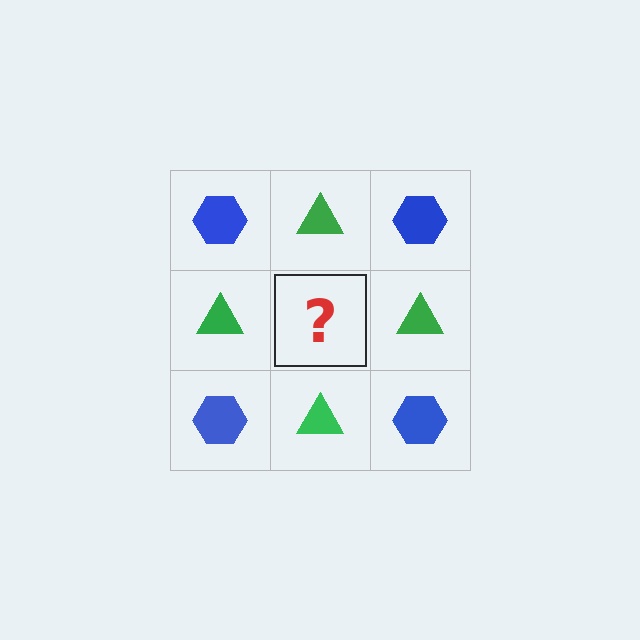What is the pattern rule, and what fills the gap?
The rule is that it alternates blue hexagon and green triangle in a checkerboard pattern. The gap should be filled with a blue hexagon.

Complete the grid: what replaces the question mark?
The question mark should be replaced with a blue hexagon.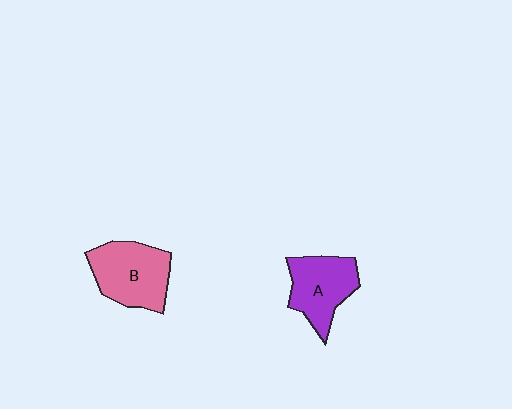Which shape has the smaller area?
Shape A (purple).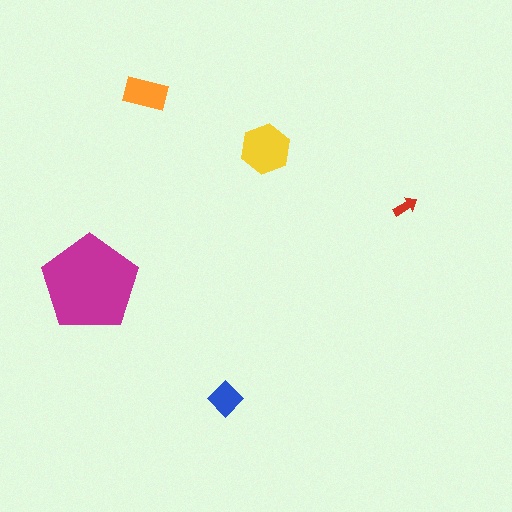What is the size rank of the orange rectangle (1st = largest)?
3rd.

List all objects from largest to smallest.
The magenta pentagon, the yellow hexagon, the orange rectangle, the blue diamond, the red arrow.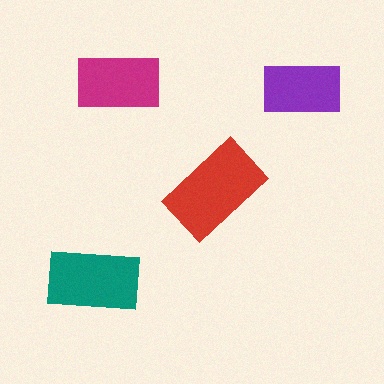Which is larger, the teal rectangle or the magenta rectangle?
The teal one.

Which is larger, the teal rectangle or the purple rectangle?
The teal one.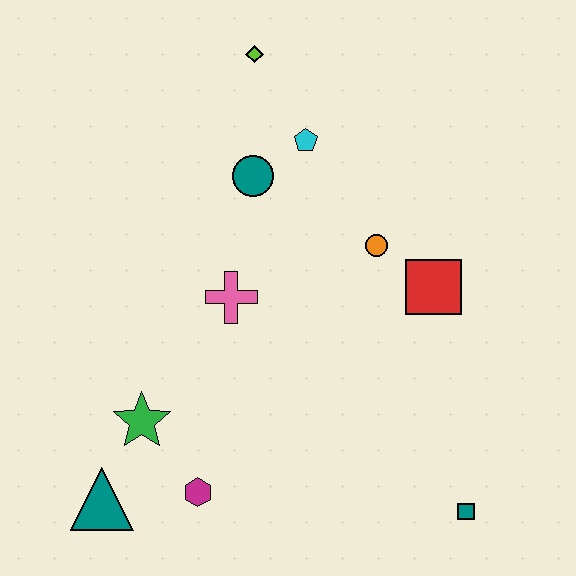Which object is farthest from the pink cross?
The teal square is farthest from the pink cross.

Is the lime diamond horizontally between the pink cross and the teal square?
Yes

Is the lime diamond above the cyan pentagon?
Yes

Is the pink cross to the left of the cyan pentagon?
Yes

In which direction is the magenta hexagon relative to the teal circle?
The magenta hexagon is below the teal circle.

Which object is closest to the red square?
The orange circle is closest to the red square.